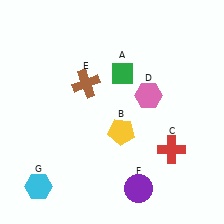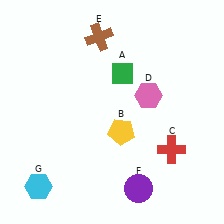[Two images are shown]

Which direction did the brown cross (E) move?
The brown cross (E) moved up.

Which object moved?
The brown cross (E) moved up.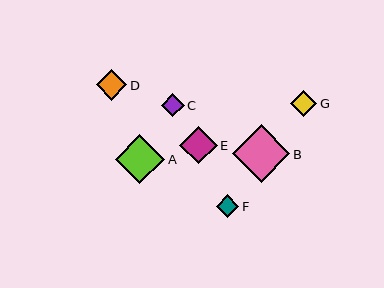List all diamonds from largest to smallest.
From largest to smallest: B, A, E, D, G, C, F.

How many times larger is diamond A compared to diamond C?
Diamond A is approximately 2.2 times the size of diamond C.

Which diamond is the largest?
Diamond B is the largest with a size of approximately 57 pixels.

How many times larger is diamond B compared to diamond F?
Diamond B is approximately 2.5 times the size of diamond F.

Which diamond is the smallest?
Diamond F is the smallest with a size of approximately 23 pixels.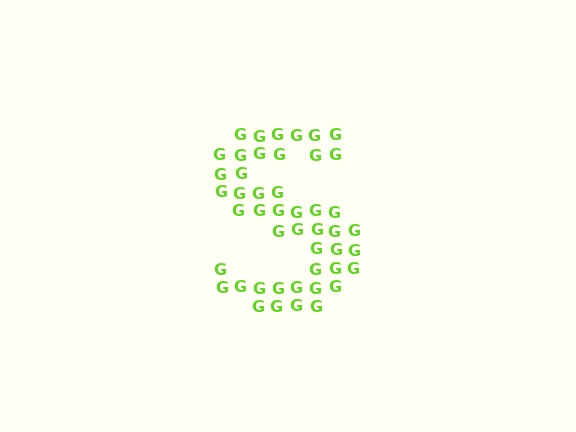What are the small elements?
The small elements are letter G's.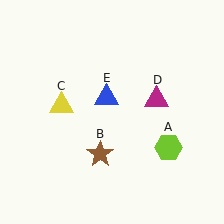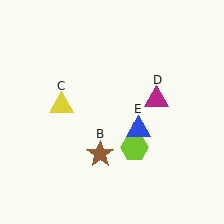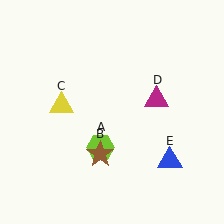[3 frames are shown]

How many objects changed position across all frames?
2 objects changed position: lime hexagon (object A), blue triangle (object E).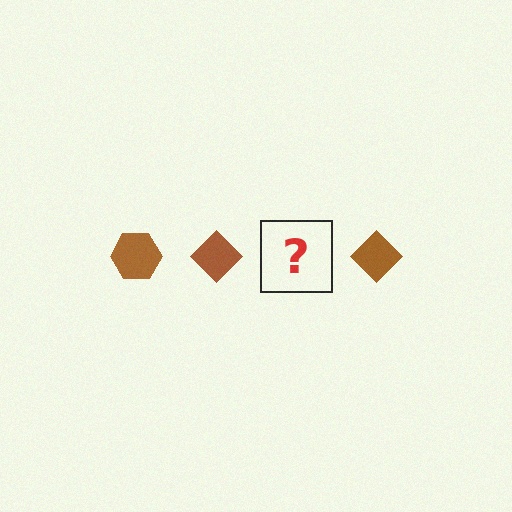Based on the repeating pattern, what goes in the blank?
The blank should be a brown hexagon.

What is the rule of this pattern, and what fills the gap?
The rule is that the pattern cycles through hexagon, diamond shapes in brown. The gap should be filled with a brown hexagon.